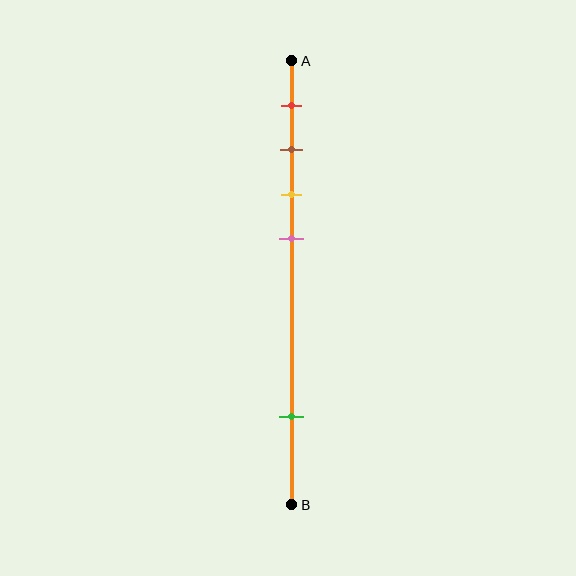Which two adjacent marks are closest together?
The brown and yellow marks are the closest adjacent pair.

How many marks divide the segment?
There are 5 marks dividing the segment.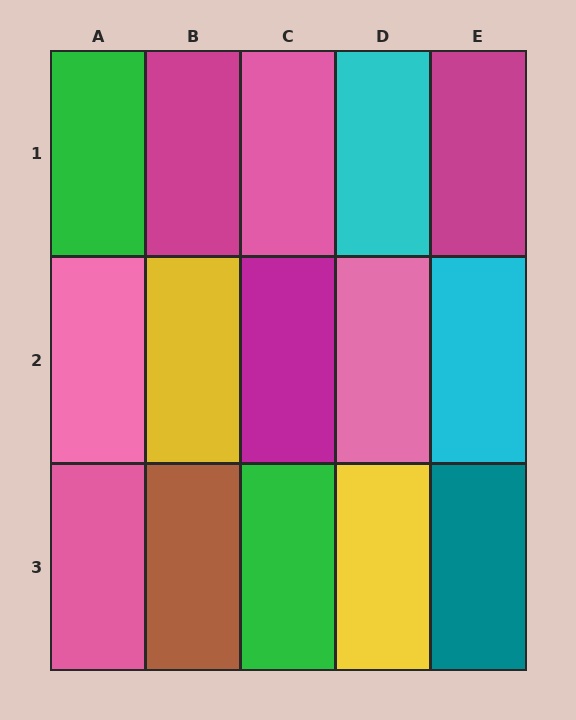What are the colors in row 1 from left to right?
Green, magenta, pink, cyan, magenta.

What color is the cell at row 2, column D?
Pink.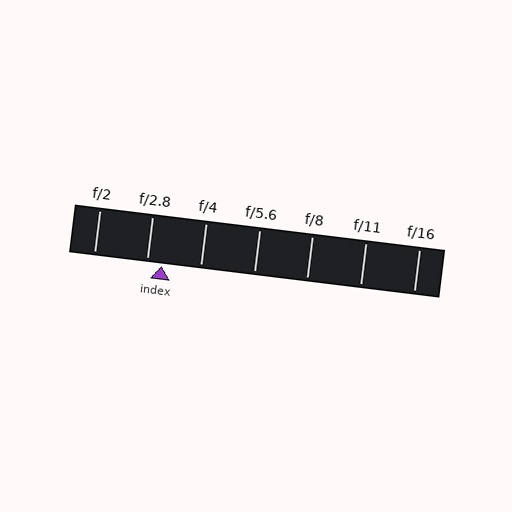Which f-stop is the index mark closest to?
The index mark is closest to f/2.8.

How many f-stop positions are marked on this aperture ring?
There are 7 f-stop positions marked.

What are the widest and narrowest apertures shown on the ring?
The widest aperture shown is f/2 and the narrowest is f/16.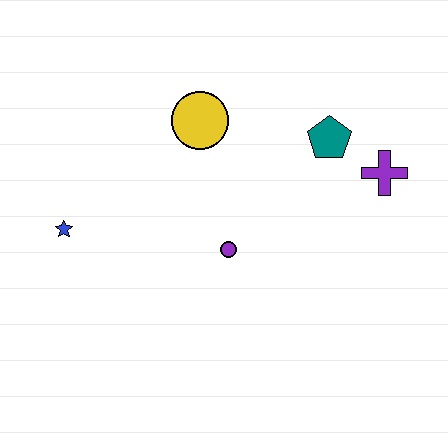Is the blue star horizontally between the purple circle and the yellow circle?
No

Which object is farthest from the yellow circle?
The purple cross is farthest from the yellow circle.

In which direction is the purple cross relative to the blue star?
The purple cross is to the right of the blue star.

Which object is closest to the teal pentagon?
The purple cross is closest to the teal pentagon.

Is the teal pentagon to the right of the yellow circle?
Yes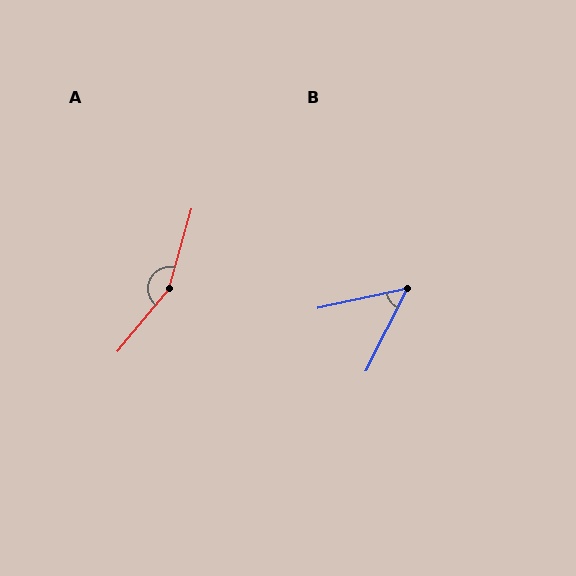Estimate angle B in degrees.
Approximately 51 degrees.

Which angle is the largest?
A, at approximately 156 degrees.